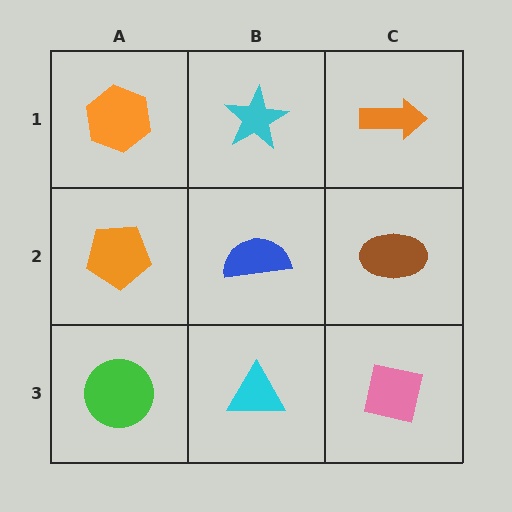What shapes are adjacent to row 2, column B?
A cyan star (row 1, column B), a cyan triangle (row 3, column B), an orange pentagon (row 2, column A), a brown ellipse (row 2, column C).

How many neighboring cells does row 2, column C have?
3.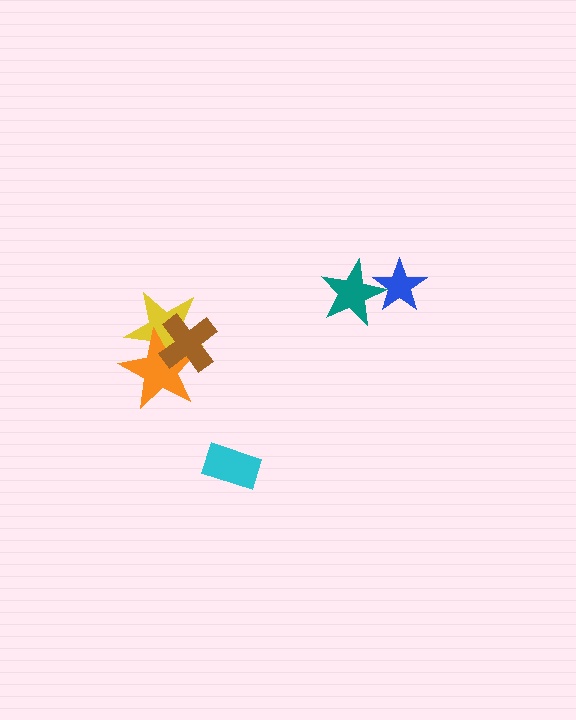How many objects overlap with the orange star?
2 objects overlap with the orange star.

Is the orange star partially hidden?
Yes, it is partially covered by another shape.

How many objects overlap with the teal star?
1 object overlaps with the teal star.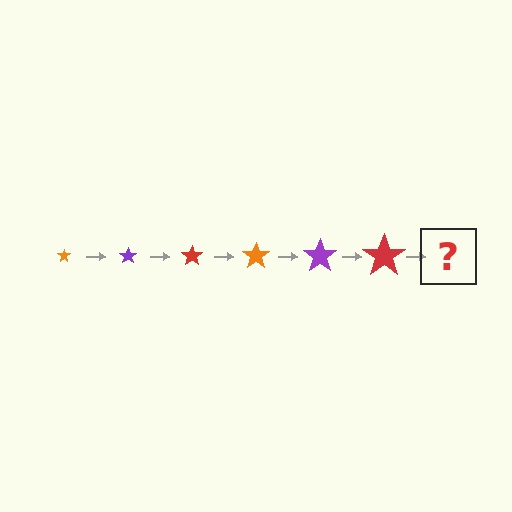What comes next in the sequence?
The next element should be an orange star, larger than the previous one.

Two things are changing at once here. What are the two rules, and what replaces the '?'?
The two rules are that the star grows larger each step and the color cycles through orange, purple, and red. The '?' should be an orange star, larger than the previous one.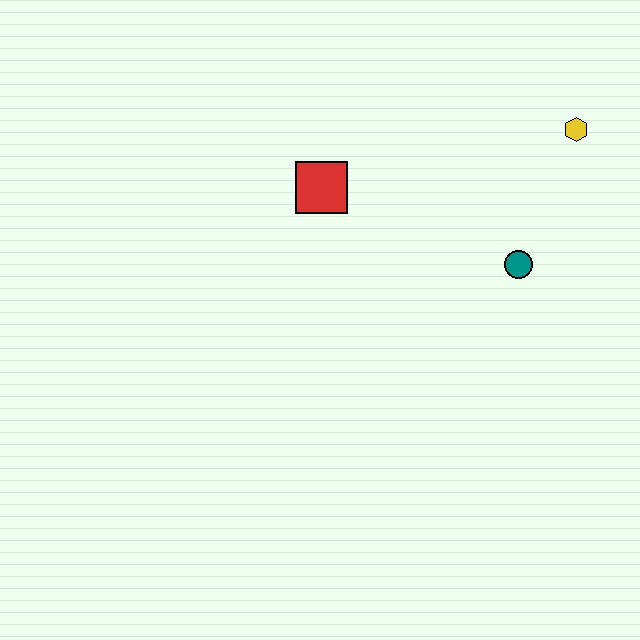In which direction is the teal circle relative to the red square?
The teal circle is to the right of the red square.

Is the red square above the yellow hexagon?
No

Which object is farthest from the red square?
The yellow hexagon is farthest from the red square.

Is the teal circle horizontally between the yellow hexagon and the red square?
Yes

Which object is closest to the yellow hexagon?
The teal circle is closest to the yellow hexagon.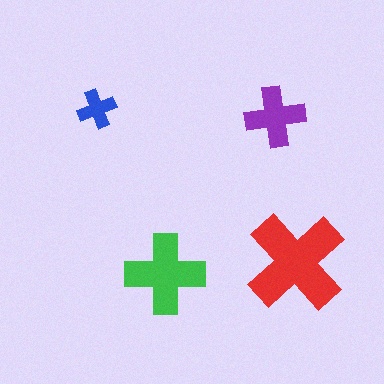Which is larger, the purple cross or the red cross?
The red one.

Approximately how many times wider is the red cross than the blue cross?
About 2.5 times wider.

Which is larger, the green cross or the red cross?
The red one.